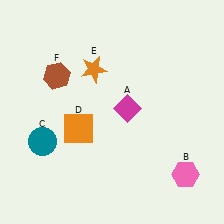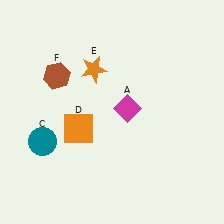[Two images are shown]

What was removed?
The pink hexagon (B) was removed in Image 2.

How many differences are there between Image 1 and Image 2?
There is 1 difference between the two images.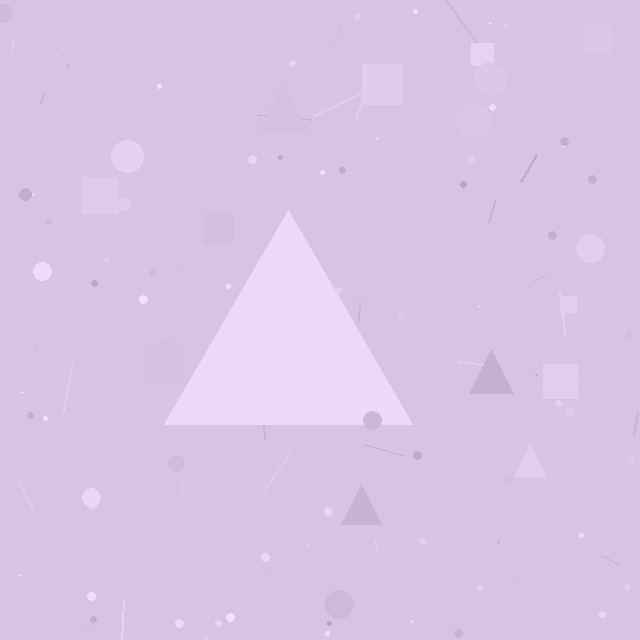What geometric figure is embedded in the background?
A triangle is embedded in the background.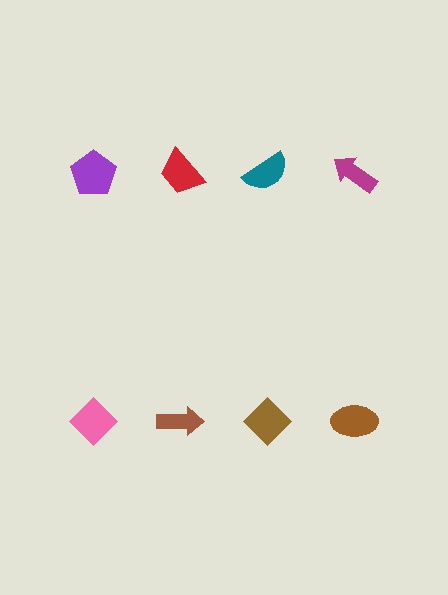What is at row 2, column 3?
A brown diamond.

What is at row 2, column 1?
A pink diamond.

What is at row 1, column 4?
A magenta arrow.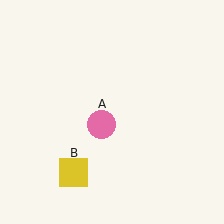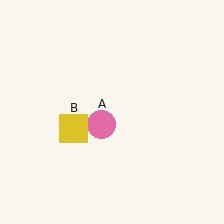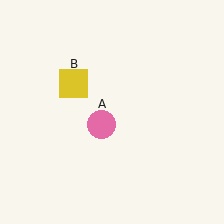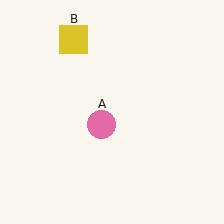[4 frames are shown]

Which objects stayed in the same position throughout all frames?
Pink circle (object A) remained stationary.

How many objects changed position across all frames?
1 object changed position: yellow square (object B).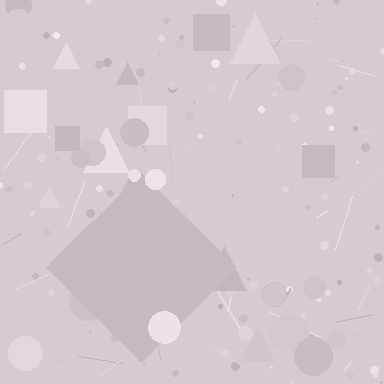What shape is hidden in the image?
A diamond is hidden in the image.